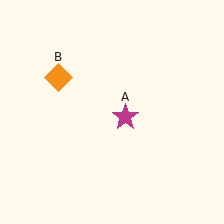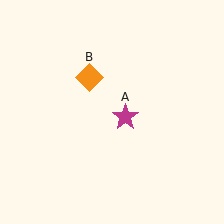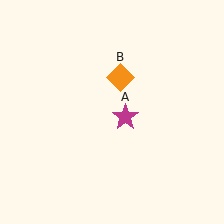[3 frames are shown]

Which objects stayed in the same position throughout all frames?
Magenta star (object A) remained stationary.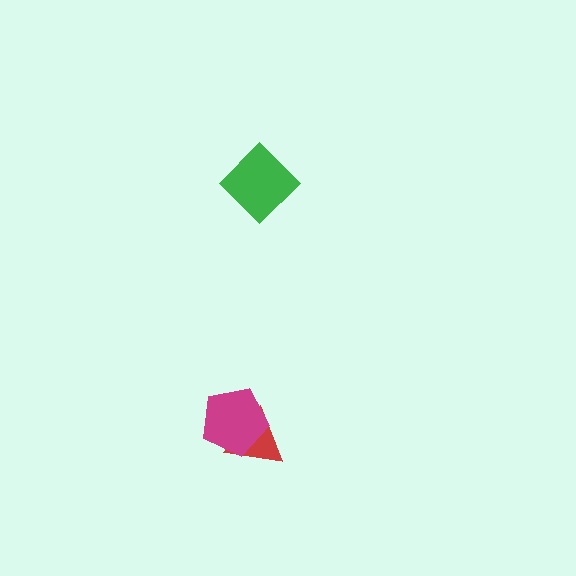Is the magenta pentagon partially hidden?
No, no other shape covers it.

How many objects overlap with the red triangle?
1 object overlaps with the red triangle.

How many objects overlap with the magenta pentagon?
1 object overlaps with the magenta pentagon.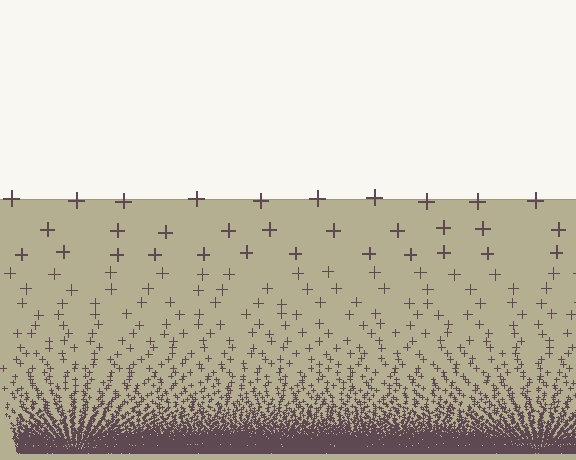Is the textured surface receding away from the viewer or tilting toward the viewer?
The surface appears to tilt toward the viewer. Texture elements get larger and sparser toward the top.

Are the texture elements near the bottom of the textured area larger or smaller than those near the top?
Smaller. The gradient is inverted — elements near the bottom are smaller and denser.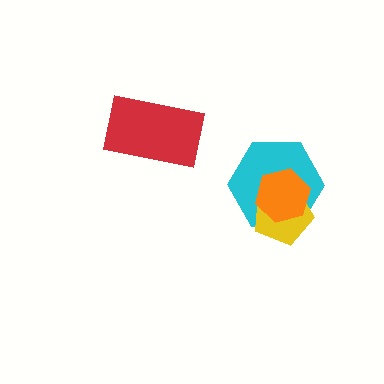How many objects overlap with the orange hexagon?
2 objects overlap with the orange hexagon.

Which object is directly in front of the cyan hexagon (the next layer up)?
The yellow pentagon is directly in front of the cyan hexagon.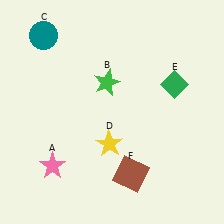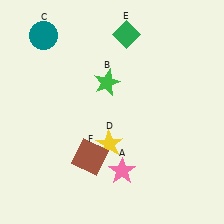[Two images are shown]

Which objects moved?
The objects that moved are: the pink star (A), the green diamond (E), the brown square (F).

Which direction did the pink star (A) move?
The pink star (A) moved right.